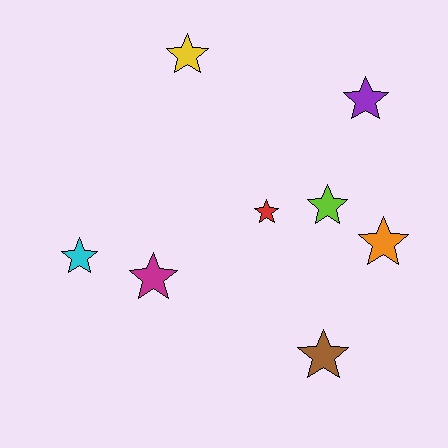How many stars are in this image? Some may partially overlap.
There are 8 stars.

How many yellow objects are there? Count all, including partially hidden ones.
There is 1 yellow object.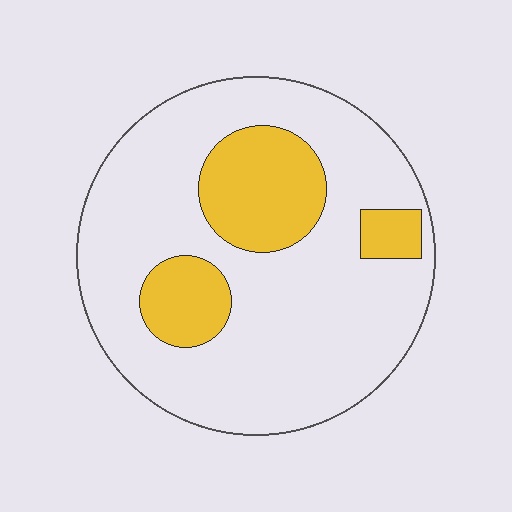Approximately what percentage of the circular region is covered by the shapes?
Approximately 20%.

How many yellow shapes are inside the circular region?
3.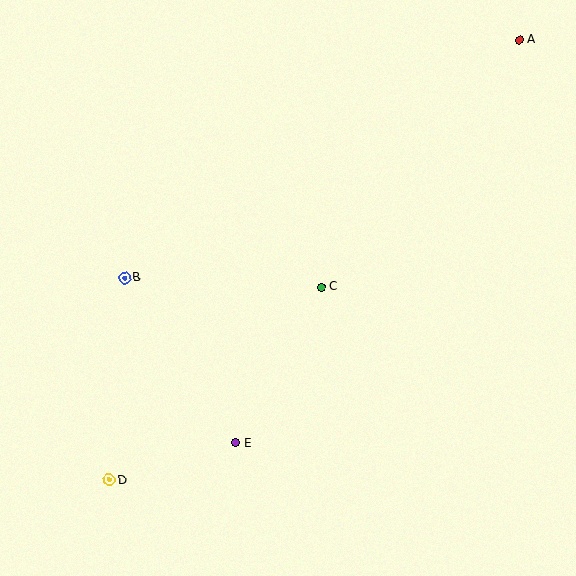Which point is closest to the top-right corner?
Point A is closest to the top-right corner.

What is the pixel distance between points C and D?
The distance between C and D is 287 pixels.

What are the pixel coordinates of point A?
Point A is at (519, 40).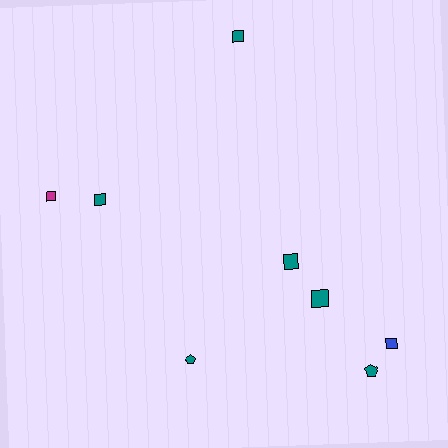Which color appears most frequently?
Teal, with 6 objects.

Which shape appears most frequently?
Square, with 6 objects.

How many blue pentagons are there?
There are no blue pentagons.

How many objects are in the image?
There are 8 objects.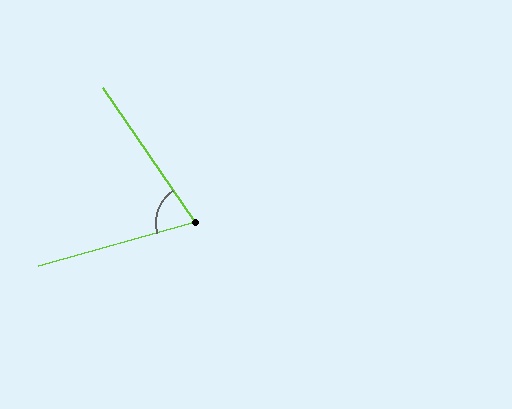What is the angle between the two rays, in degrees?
Approximately 71 degrees.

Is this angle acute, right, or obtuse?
It is acute.